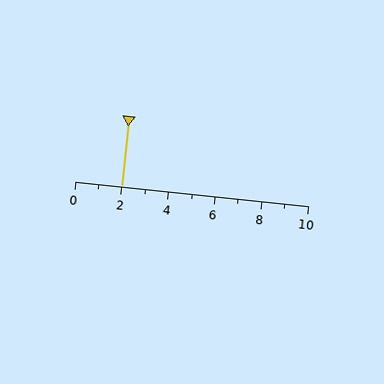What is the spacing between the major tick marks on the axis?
The major ticks are spaced 2 apart.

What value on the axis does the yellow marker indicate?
The marker indicates approximately 2.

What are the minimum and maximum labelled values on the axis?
The axis runs from 0 to 10.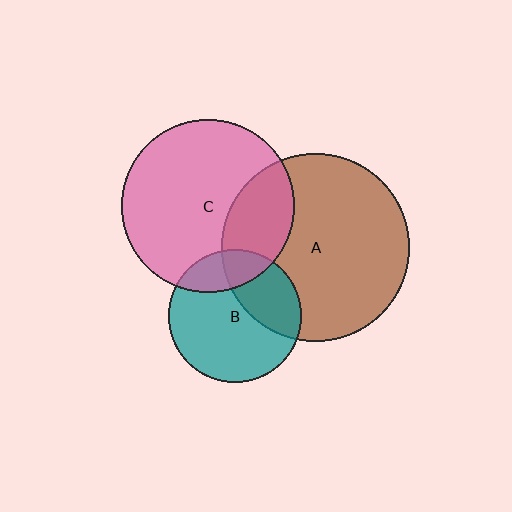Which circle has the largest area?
Circle A (brown).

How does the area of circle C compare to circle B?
Approximately 1.7 times.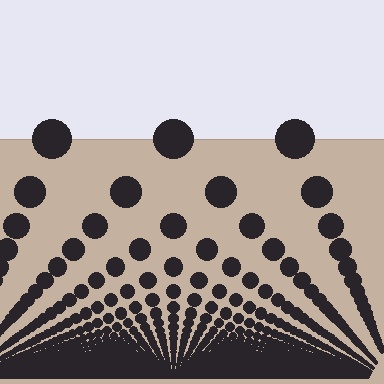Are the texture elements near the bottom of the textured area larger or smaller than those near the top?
Smaller. The gradient is inverted — elements near the bottom are smaller and denser.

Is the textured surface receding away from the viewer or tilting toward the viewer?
The surface appears to tilt toward the viewer. Texture elements get larger and sparser toward the top.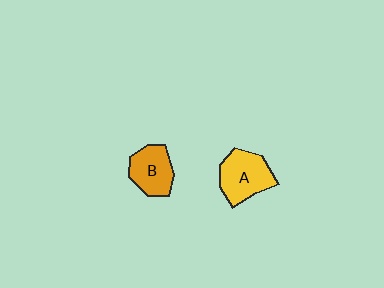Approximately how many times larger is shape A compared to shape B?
Approximately 1.2 times.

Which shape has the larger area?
Shape A (yellow).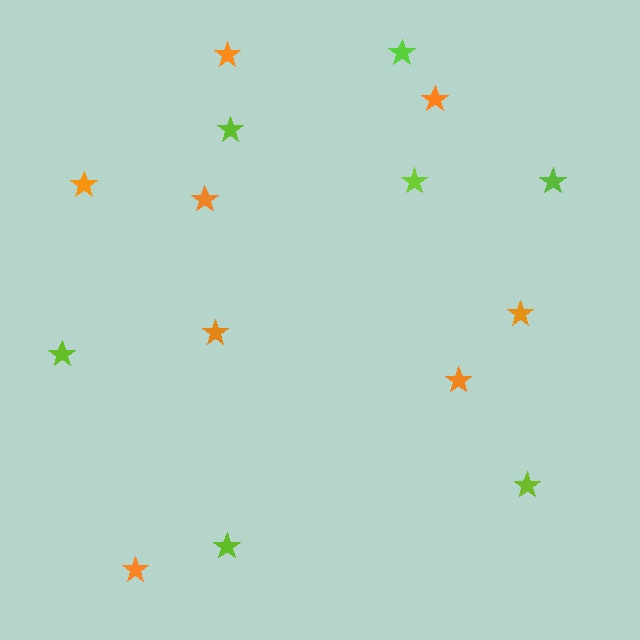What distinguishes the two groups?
There are 2 groups: one group of orange stars (8) and one group of lime stars (7).